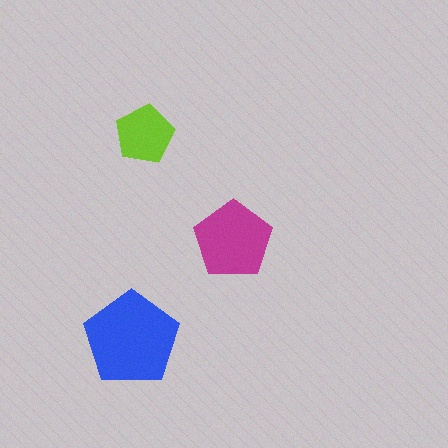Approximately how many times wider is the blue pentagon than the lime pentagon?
About 1.5 times wider.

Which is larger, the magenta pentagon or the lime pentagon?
The magenta one.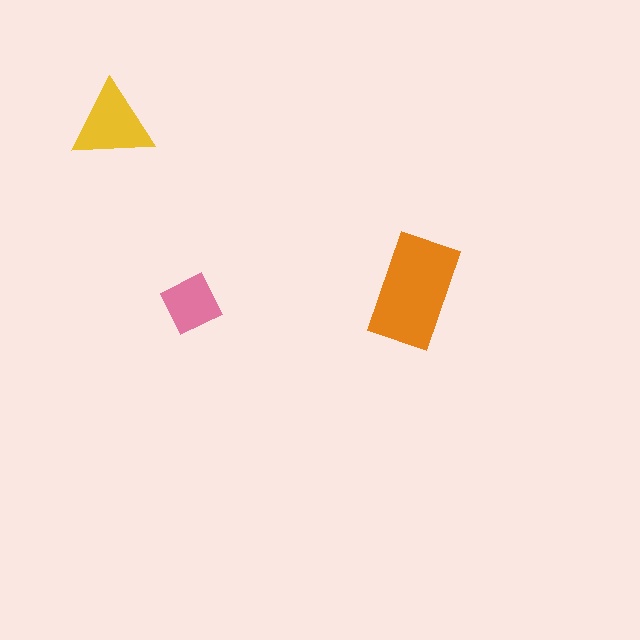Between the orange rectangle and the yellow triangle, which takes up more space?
The orange rectangle.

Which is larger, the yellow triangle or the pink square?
The yellow triangle.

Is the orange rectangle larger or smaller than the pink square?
Larger.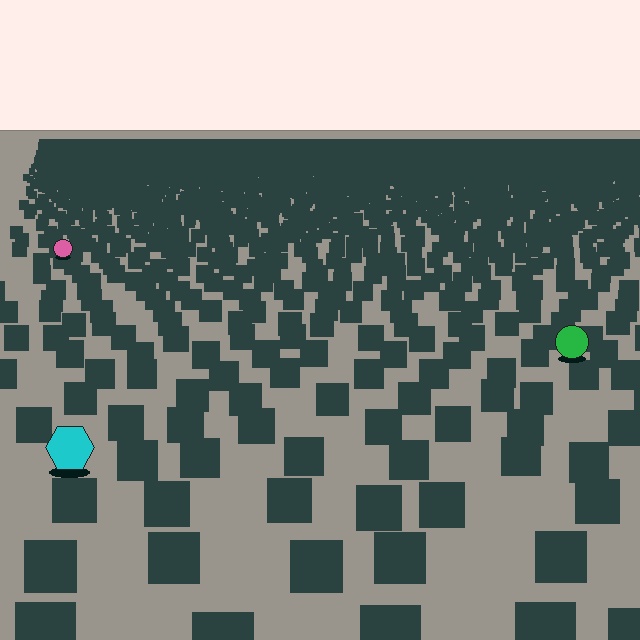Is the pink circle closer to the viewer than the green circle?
No. The green circle is closer — you can tell from the texture gradient: the ground texture is coarser near it.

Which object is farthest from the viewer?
The pink circle is farthest from the viewer. It appears smaller and the ground texture around it is denser.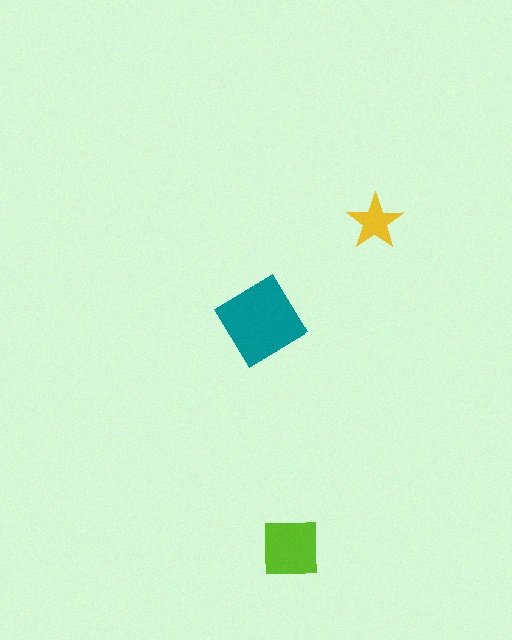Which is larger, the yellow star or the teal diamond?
The teal diamond.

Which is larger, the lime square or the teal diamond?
The teal diamond.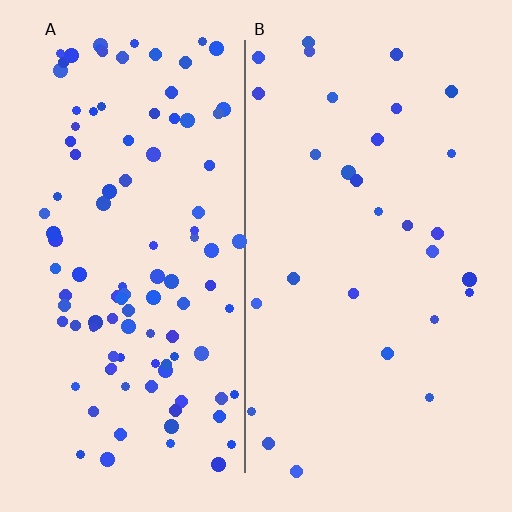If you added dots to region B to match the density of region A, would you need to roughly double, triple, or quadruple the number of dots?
Approximately quadruple.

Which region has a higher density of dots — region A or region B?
A (the left).